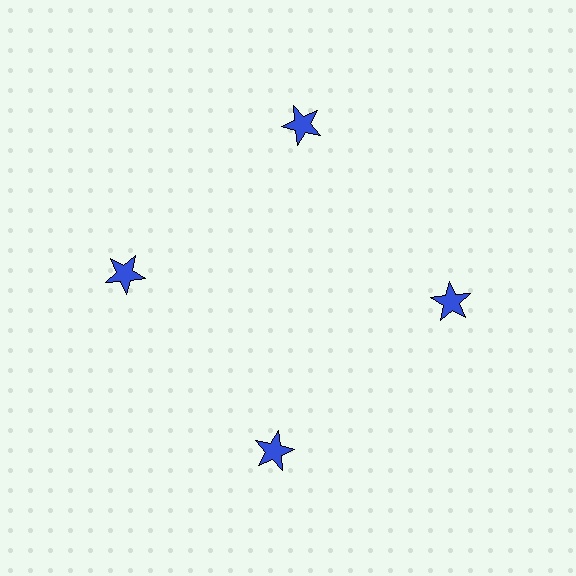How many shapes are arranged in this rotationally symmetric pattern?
There are 4 shapes, arranged in 4 groups of 1.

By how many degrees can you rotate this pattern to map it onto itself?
The pattern maps onto itself every 90 degrees of rotation.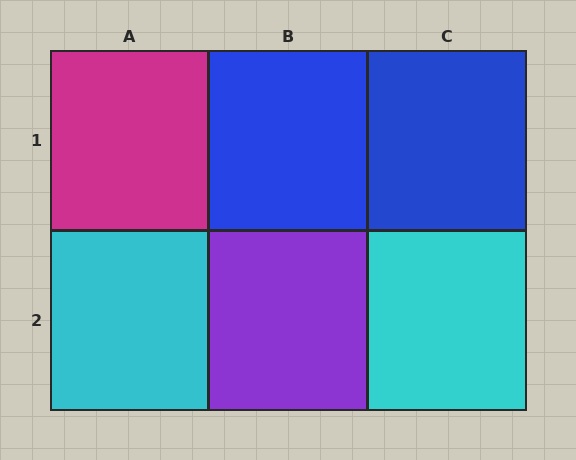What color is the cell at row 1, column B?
Blue.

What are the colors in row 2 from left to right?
Cyan, purple, cyan.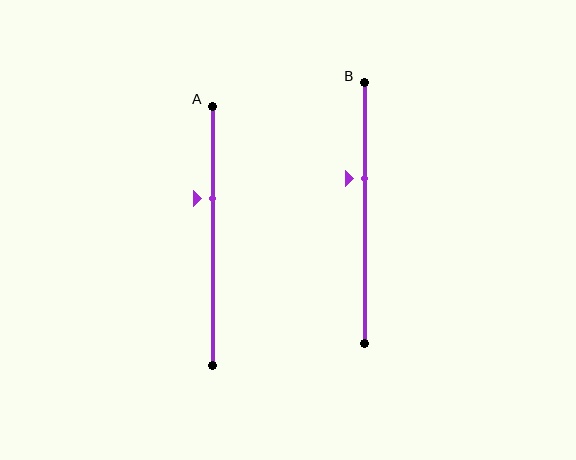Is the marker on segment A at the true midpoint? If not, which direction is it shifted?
No, the marker on segment A is shifted upward by about 14% of the segment length.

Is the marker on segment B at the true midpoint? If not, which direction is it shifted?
No, the marker on segment B is shifted upward by about 13% of the segment length.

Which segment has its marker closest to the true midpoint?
Segment B has its marker closest to the true midpoint.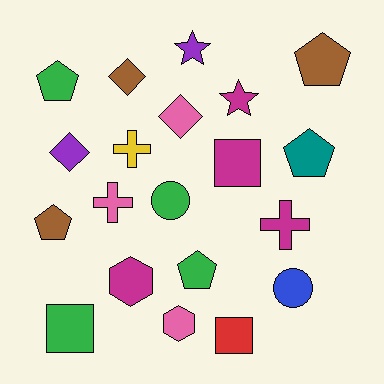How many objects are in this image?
There are 20 objects.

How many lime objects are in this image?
There are no lime objects.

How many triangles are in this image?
There are no triangles.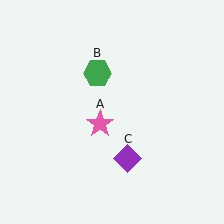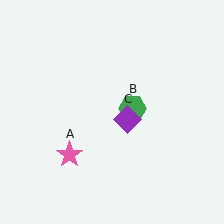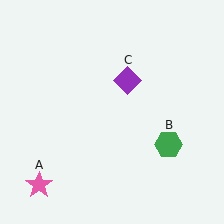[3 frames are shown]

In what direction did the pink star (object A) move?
The pink star (object A) moved down and to the left.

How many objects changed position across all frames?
3 objects changed position: pink star (object A), green hexagon (object B), purple diamond (object C).